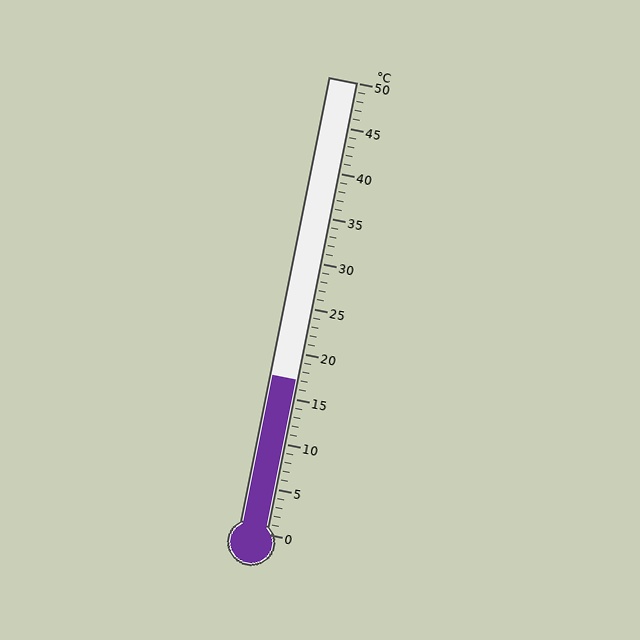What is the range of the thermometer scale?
The thermometer scale ranges from 0°C to 50°C.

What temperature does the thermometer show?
The thermometer shows approximately 17°C.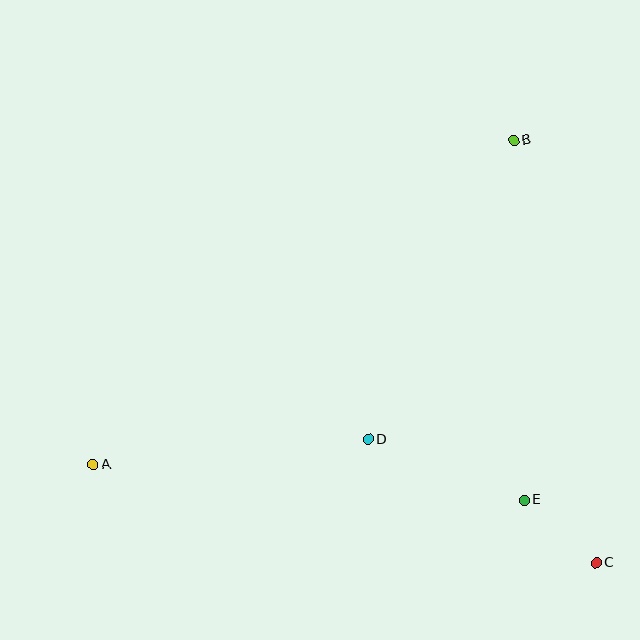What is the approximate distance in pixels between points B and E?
The distance between B and E is approximately 360 pixels.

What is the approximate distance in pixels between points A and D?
The distance between A and D is approximately 276 pixels.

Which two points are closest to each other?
Points C and E are closest to each other.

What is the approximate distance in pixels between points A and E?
The distance between A and E is approximately 432 pixels.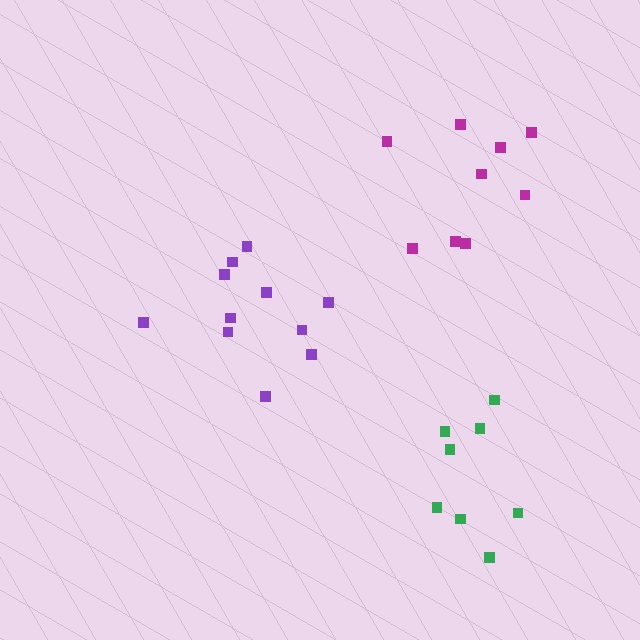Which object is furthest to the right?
The green cluster is rightmost.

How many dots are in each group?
Group 1: 11 dots, Group 2: 9 dots, Group 3: 8 dots (28 total).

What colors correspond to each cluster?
The clusters are colored: purple, magenta, green.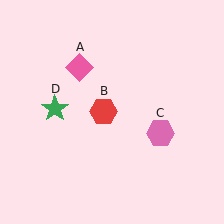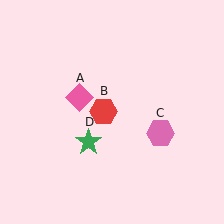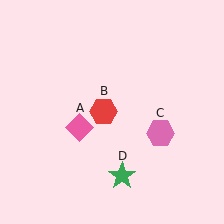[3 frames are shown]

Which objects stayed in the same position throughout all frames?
Red hexagon (object B) and pink hexagon (object C) remained stationary.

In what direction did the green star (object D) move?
The green star (object D) moved down and to the right.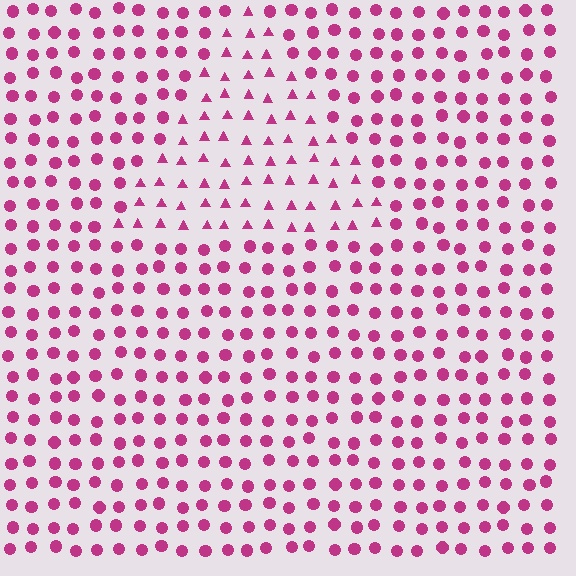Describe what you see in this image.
The image is filled with small magenta elements arranged in a uniform grid. A triangle-shaped region contains triangles, while the surrounding area contains circles. The boundary is defined purely by the change in element shape.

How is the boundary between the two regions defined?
The boundary is defined by a change in element shape: triangles inside vs. circles outside. All elements share the same color and spacing.